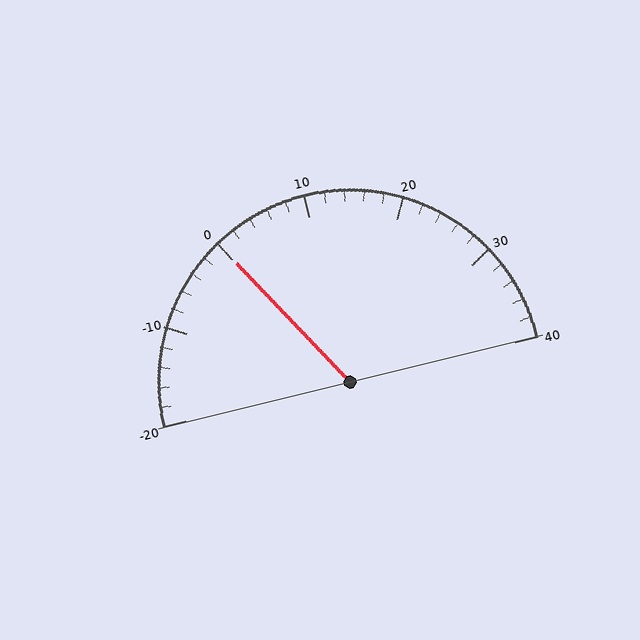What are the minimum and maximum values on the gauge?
The gauge ranges from -20 to 40.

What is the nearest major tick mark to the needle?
The nearest major tick mark is 0.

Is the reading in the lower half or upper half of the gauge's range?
The reading is in the lower half of the range (-20 to 40).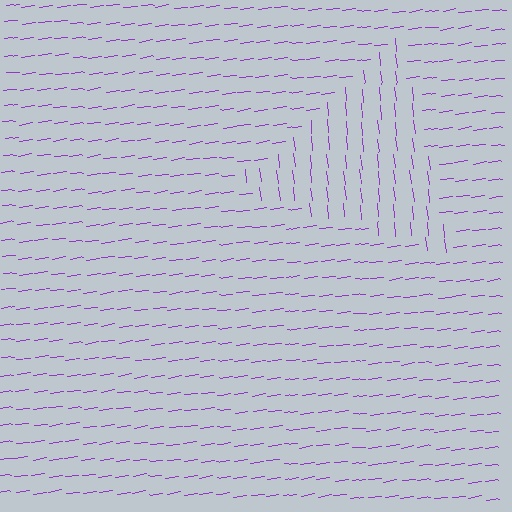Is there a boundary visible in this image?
Yes, there is a texture boundary formed by a change in line orientation.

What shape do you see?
I see a triangle.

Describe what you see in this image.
The image is filled with small purple line segments. A triangle region in the image has lines oriented differently from the surrounding lines, creating a visible texture boundary.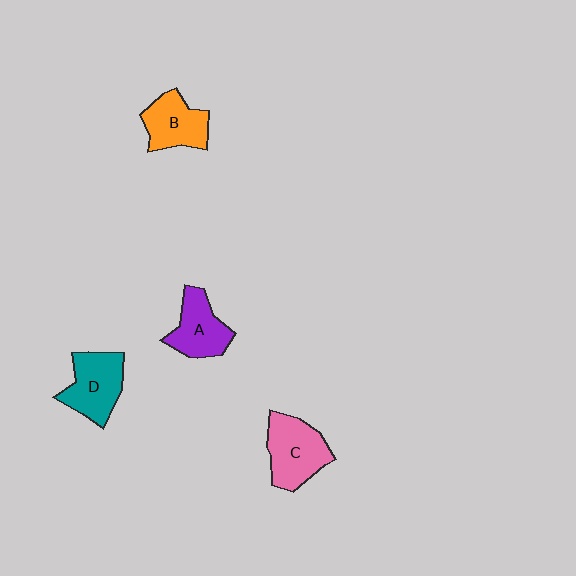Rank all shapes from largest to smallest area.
From largest to smallest: C (pink), D (teal), A (purple), B (orange).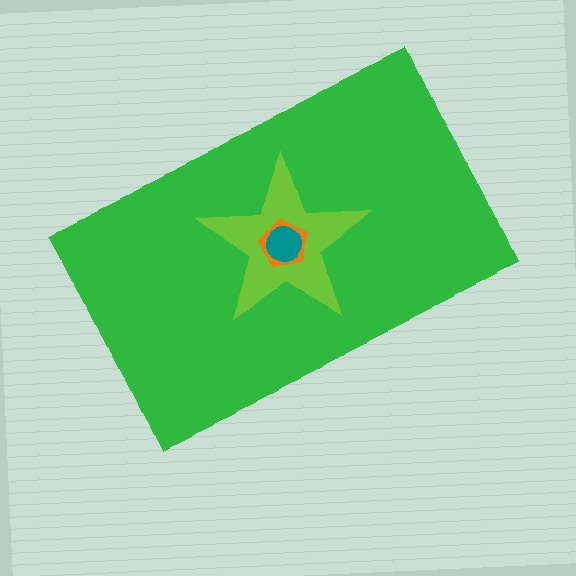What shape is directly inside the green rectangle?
The lime star.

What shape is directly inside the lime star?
The orange pentagon.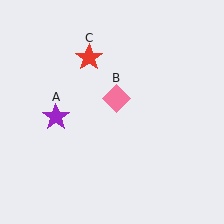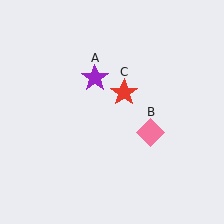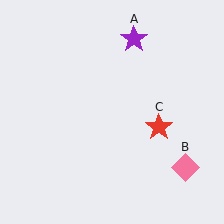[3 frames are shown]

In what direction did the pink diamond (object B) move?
The pink diamond (object B) moved down and to the right.